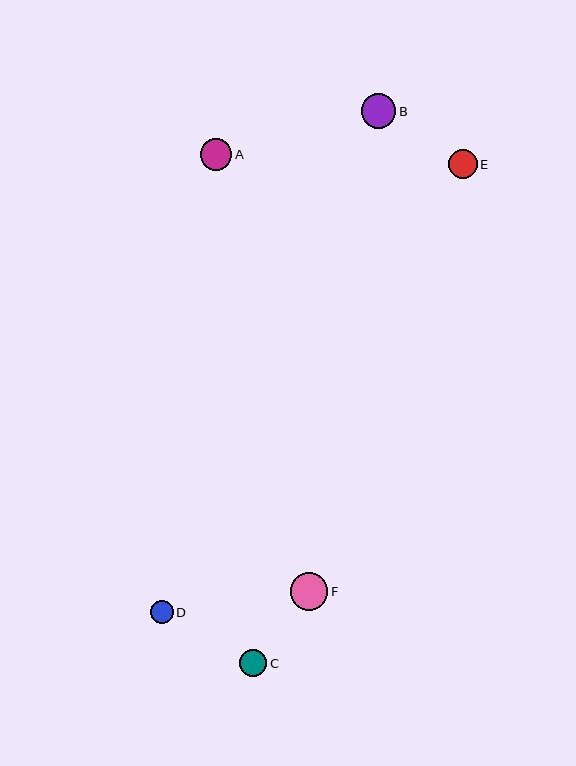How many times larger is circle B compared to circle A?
Circle B is approximately 1.1 times the size of circle A.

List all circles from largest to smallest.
From largest to smallest: F, B, A, E, C, D.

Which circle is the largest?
Circle F is the largest with a size of approximately 38 pixels.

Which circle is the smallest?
Circle D is the smallest with a size of approximately 23 pixels.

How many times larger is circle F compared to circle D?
Circle F is approximately 1.6 times the size of circle D.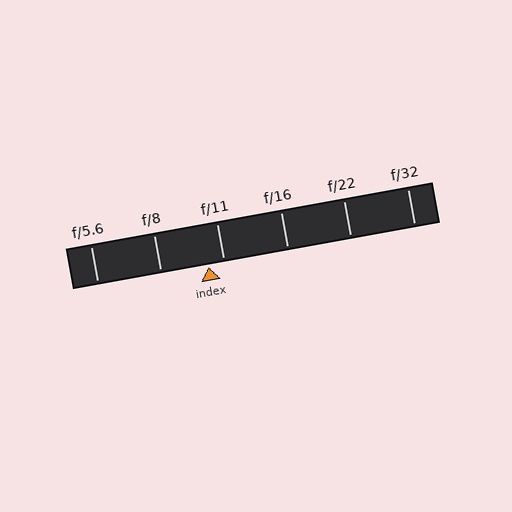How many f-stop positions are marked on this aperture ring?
There are 6 f-stop positions marked.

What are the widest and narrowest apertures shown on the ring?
The widest aperture shown is f/5.6 and the narrowest is f/32.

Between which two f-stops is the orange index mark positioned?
The index mark is between f/8 and f/11.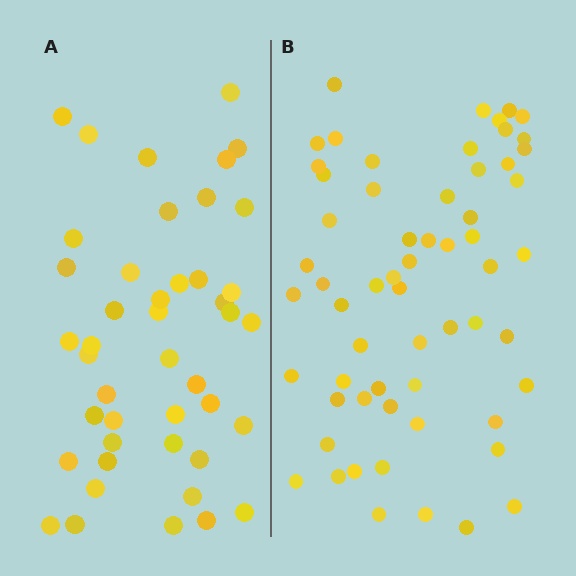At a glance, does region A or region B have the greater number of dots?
Region B (the right region) has more dots.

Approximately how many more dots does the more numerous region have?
Region B has approximately 15 more dots than region A.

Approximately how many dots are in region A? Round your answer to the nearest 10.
About 40 dots. (The exact count is 44, which rounds to 40.)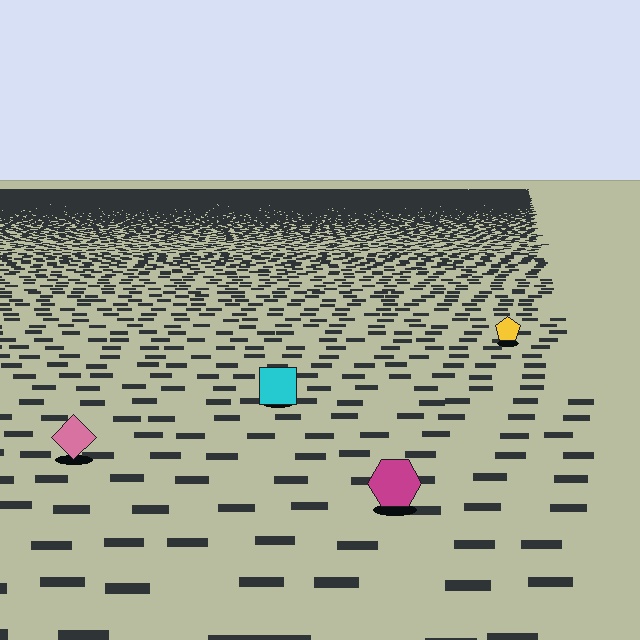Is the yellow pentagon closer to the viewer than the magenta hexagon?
No. The magenta hexagon is closer — you can tell from the texture gradient: the ground texture is coarser near it.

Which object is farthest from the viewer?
The yellow pentagon is farthest from the viewer. It appears smaller and the ground texture around it is denser.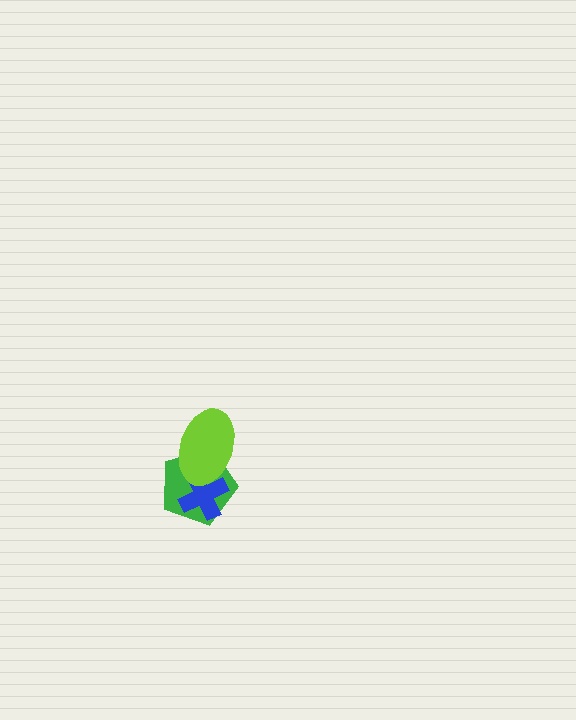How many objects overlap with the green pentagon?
2 objects overlap with the green pentagon.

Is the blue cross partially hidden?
Yes, it is partially covered by another shape.